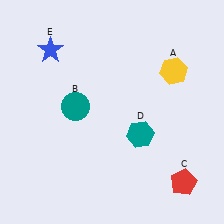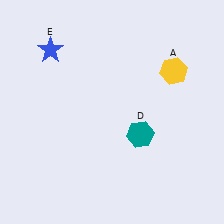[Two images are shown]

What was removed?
The red pentagon (C), the teal circle (B) were removed in Image 2.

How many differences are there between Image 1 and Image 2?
There are 2 differences between the two images.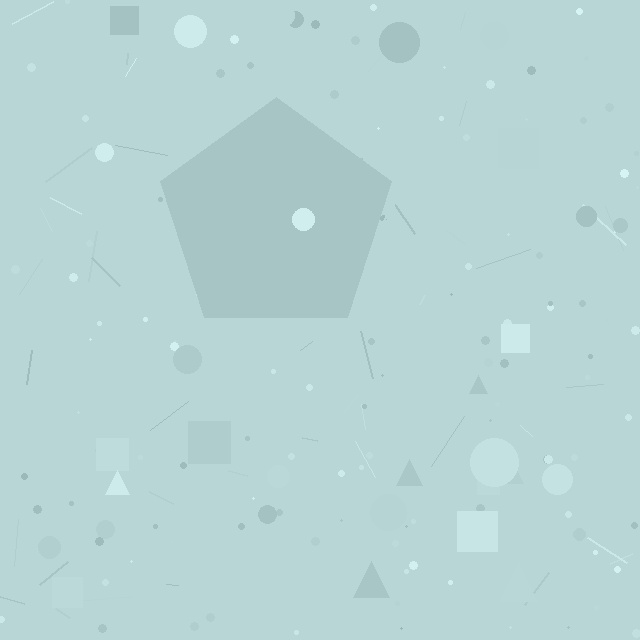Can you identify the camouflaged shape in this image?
The camouflaged shape is a pentagon.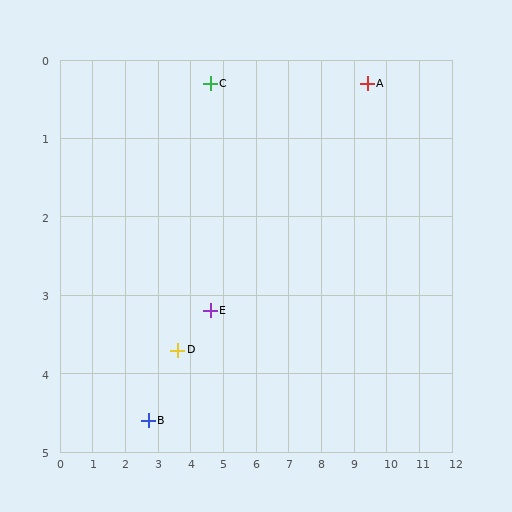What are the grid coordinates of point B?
Point B is at approximately (2.7, 4.6).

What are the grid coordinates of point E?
Point E is at approximately (4.6, 3.2).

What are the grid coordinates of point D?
Point D is at approximately (3.6, 3.7).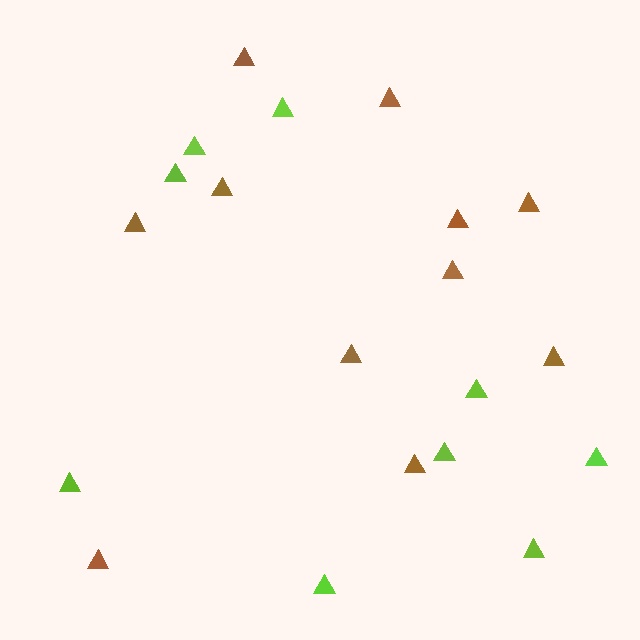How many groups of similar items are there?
There are 2 groups: one group of lime triangles (9) and one group of brown triangles (11).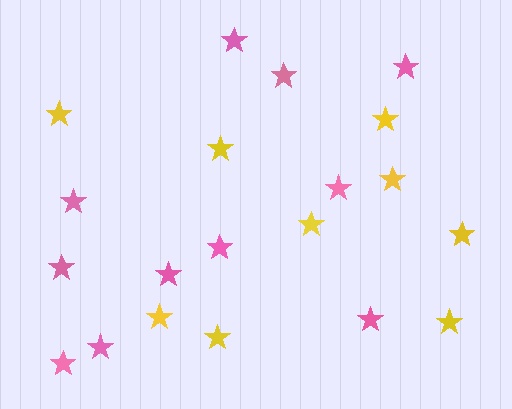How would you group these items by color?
There are 2 groups: one group of pink stars (11) and one group of yellow stars (9).